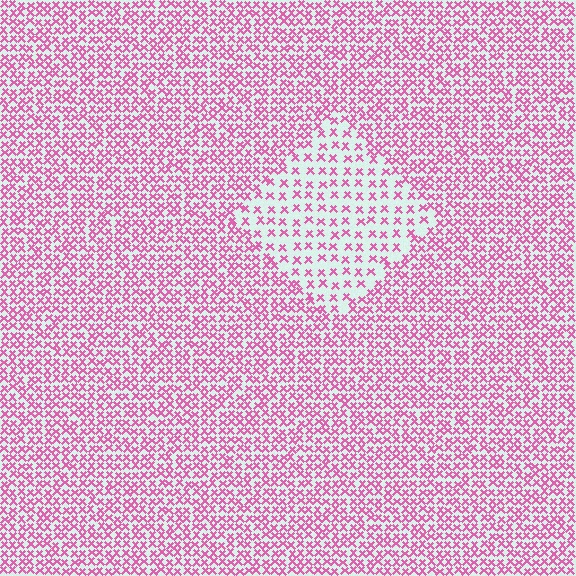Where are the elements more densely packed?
The elements are more densely packed outside the diamond boundary.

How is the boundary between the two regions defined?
The boundary is defined by a change in element density (approximately 2.1x ratio). All elements are the same color, size, and shape.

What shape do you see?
I see a diamond.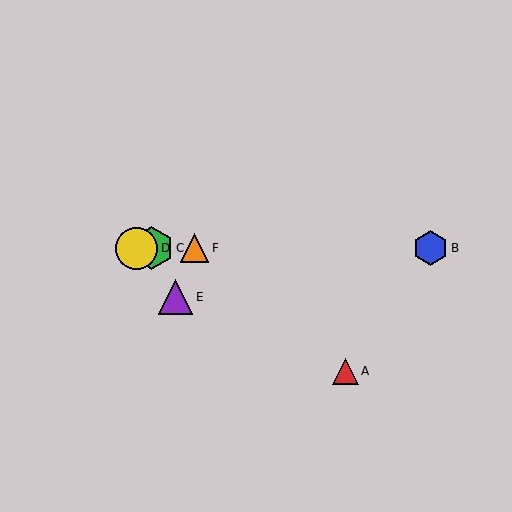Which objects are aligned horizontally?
Objects B, C, D, F are aligned horizontally.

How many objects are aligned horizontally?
4 objects (B, C, D, F) are aligned horizontally.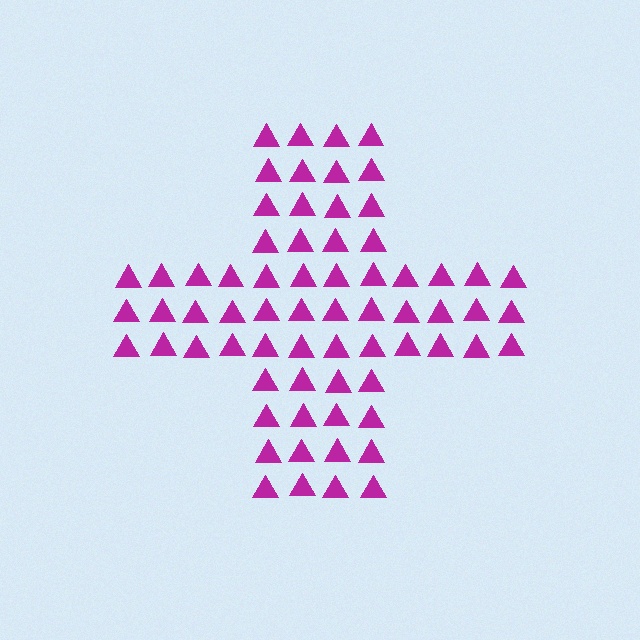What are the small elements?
The small elements are triangles.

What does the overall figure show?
The overall figure shows a cross.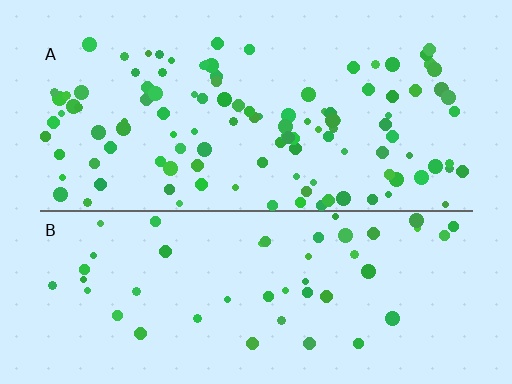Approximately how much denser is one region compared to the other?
Approximately 2.4× — region A over region B.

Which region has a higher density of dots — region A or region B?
A (the top).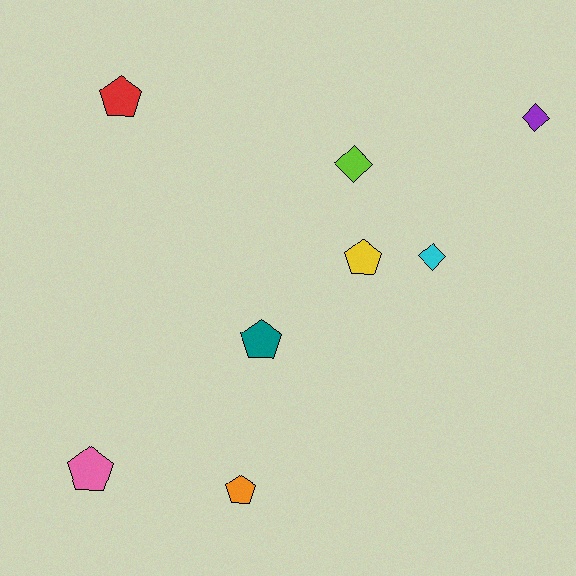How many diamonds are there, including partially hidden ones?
There are 3 diamonds.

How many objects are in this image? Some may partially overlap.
There are 8 objects.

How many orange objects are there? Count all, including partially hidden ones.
There is 1 orange object.